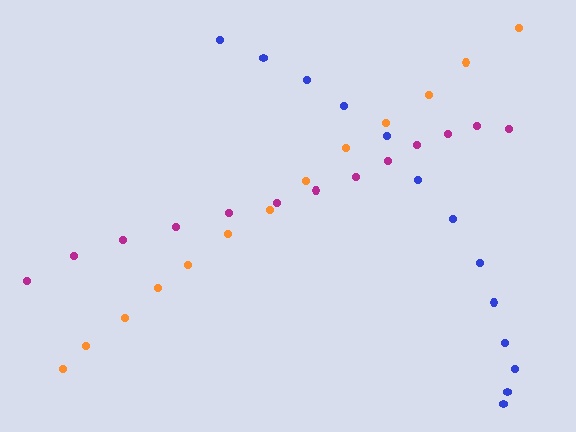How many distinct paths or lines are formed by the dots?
There are 3 distinct paths.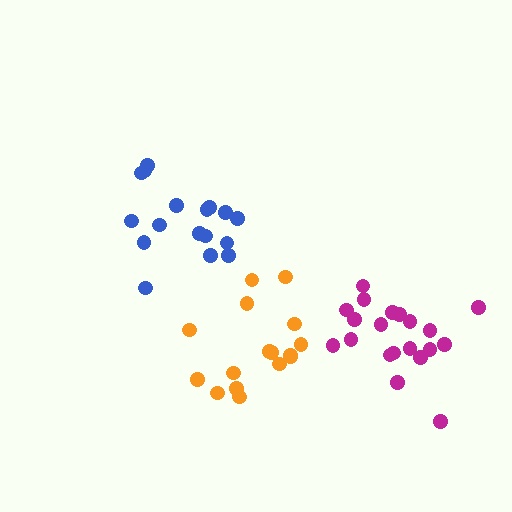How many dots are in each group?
Group 1: 16 dots, Group 2: 17 dots, Group 3: 20 dots (53 total).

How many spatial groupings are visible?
There are 3 spatial groupings.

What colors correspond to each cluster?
The clusters are colored: orange, blue, magenta.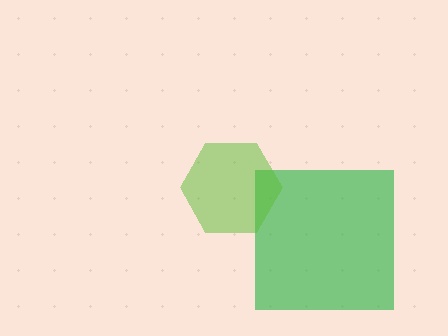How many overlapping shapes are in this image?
There are 2 overlapping shapes in the image.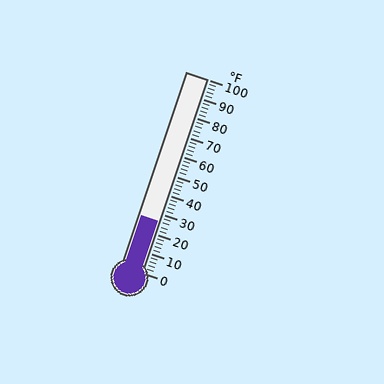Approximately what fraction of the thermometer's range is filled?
The thermometer is filled to approximately 25% of its range.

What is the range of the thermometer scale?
The thermometer scale ranges from 0°F to 100°F.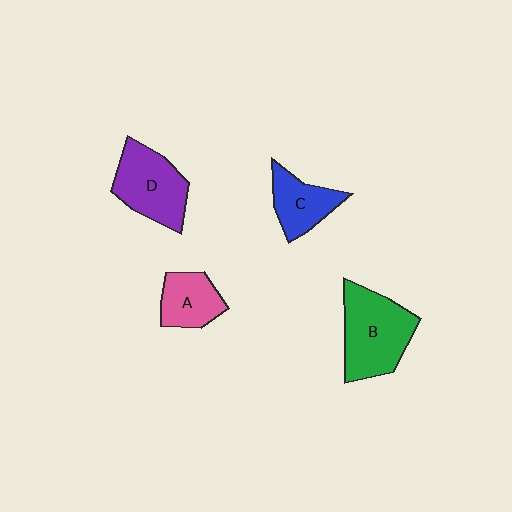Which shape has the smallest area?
Shape A (pink).